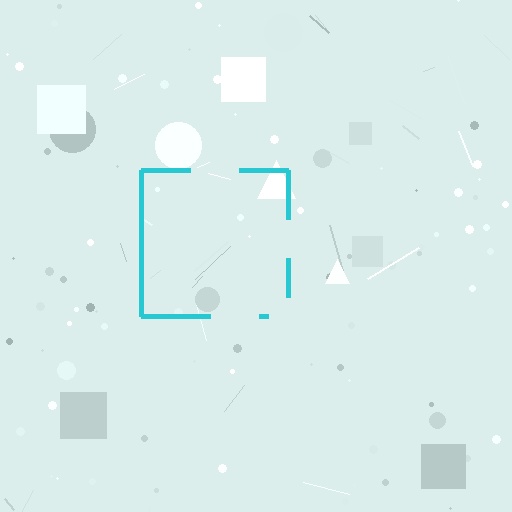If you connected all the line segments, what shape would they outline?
They would outline a square.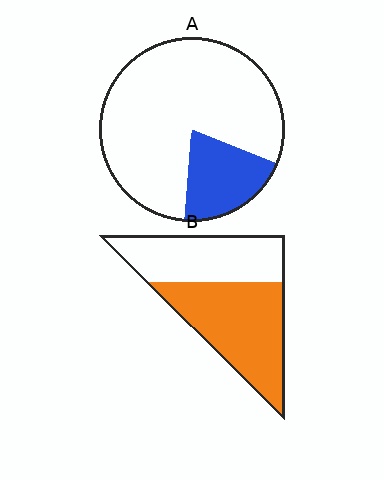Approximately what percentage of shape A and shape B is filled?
A is approximately 20% and B is approximately 55%.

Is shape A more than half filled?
No.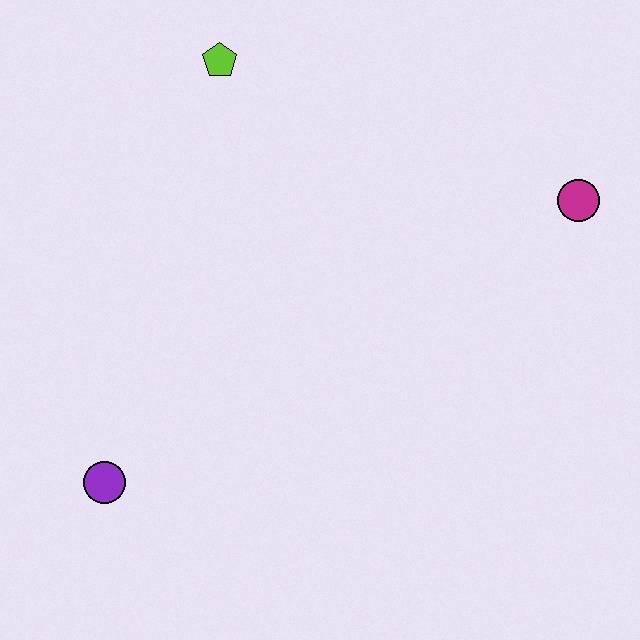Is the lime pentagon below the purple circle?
No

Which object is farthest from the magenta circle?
The purple circle is farthest from the magenta circle.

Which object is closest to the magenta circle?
The lime pentagon is closest to the magenta circle.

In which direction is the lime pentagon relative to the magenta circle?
The lime pentagon is to the left of the magenta circle.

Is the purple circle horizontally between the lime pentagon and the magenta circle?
No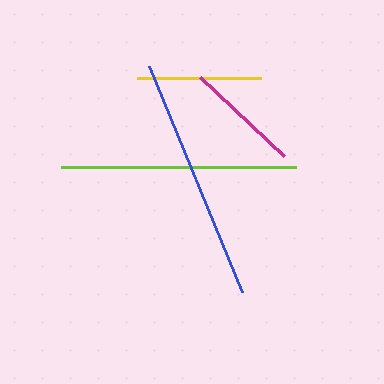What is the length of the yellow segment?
The yellow segment is approximately 124 pixels long.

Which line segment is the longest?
The blue line is the longest at approximately 245 pixels.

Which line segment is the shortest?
The magenta line is the shortest at approximately 115 pixels.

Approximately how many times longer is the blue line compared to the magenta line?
The blue line is approximately 2.1 times the length of the magenta line.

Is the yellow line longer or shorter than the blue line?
The blue line is longer than the yellow line.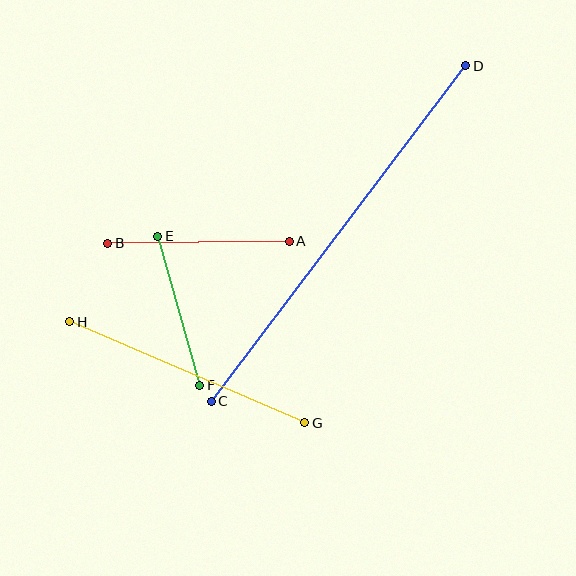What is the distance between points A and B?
The distance is approximately 181 pixels.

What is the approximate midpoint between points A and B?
The midpoint is at approximately (199, 242) pixels.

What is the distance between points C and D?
The distance is approximately 421 pixels.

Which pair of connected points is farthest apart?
Points C and D are farthest apart.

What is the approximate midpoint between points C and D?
The midpoint is at approximately (338, 233) pixels.